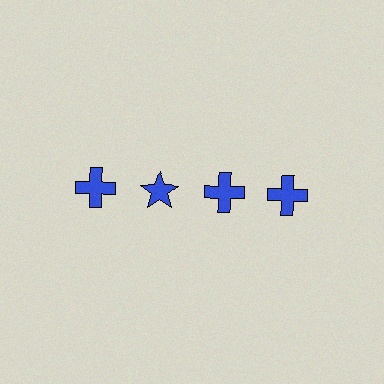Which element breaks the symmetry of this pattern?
The blue star in the top row, second from left column breaks the symmetry. All other shapes are blue crosses.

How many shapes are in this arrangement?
There are 4 shapes arranged in a grid pattern.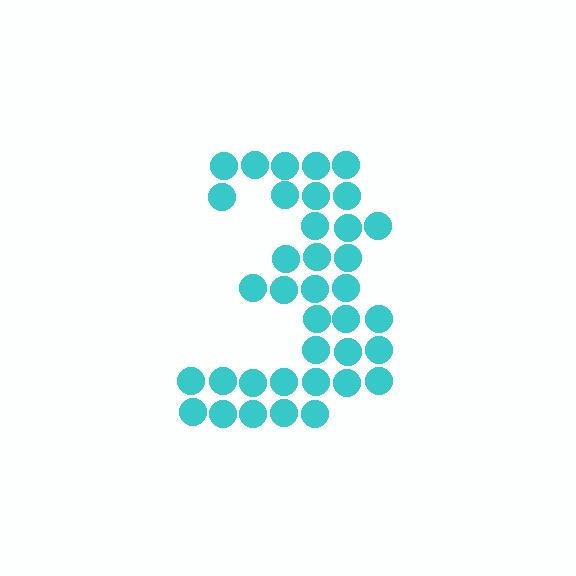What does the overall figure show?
The overall figure shows the digit 3.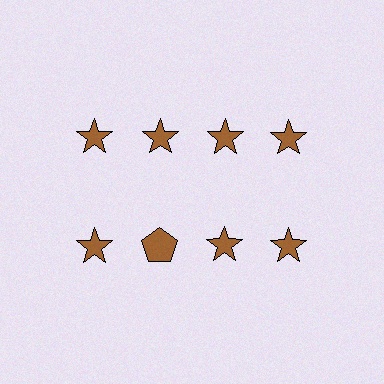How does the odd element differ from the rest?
It has a different shape: pentagon instead of star.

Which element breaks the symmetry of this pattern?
The brown pentagon in the second row, second from left column breaks the symmetry. All other shapes are brown stars.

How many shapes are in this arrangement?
There are 8 shapes arranged in a grid pattern.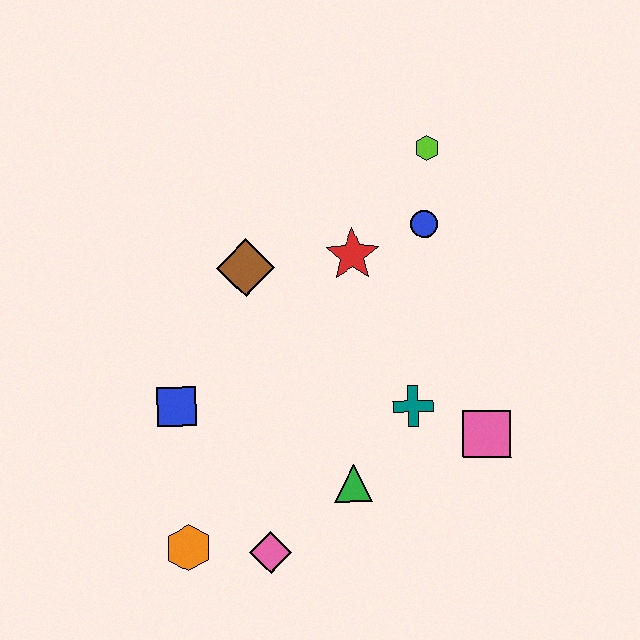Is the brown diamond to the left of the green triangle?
Yes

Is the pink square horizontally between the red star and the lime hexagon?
No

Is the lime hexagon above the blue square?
Yes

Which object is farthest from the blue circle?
The orange hexagon is farthest from the blue circle.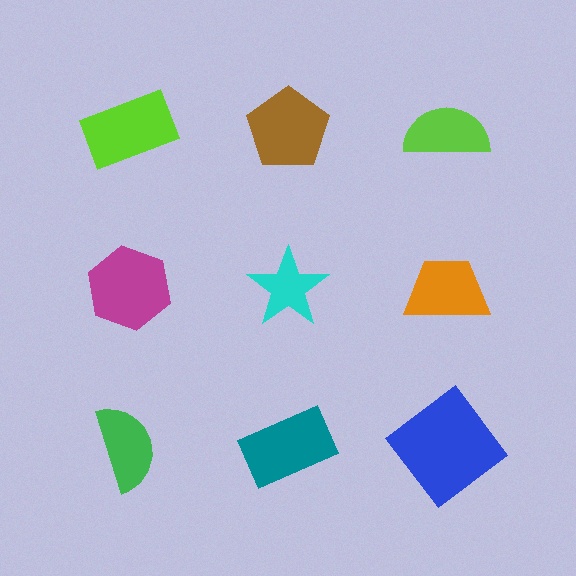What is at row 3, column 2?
A teal rectangle.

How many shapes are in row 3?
3 shapes.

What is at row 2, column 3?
An orange trapezoid.